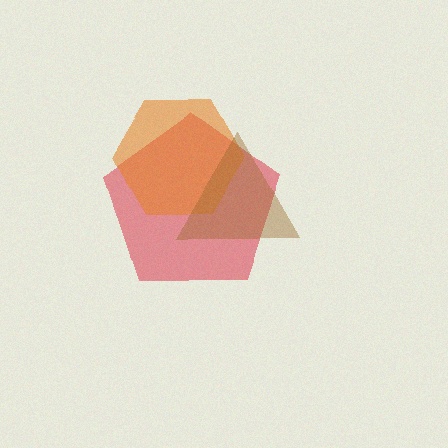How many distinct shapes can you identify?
There are 3 distinct shapes: a red pentagon, an orange hexagon, a brown triangle.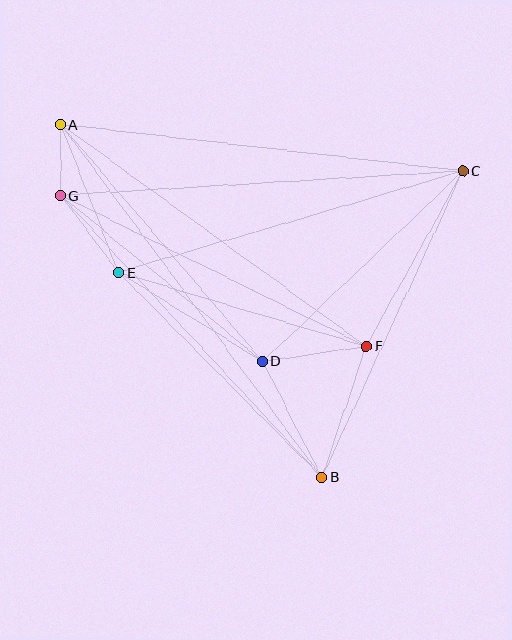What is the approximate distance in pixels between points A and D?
The distance between A and D is approximately 312 pixels.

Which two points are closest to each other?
Points A and G are closest to each other.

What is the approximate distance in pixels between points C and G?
The distance between C and G is approximately 403 pixels.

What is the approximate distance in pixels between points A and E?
The distance between A and E is approximately 159 pixels.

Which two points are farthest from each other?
Points A and B are farthest from each other.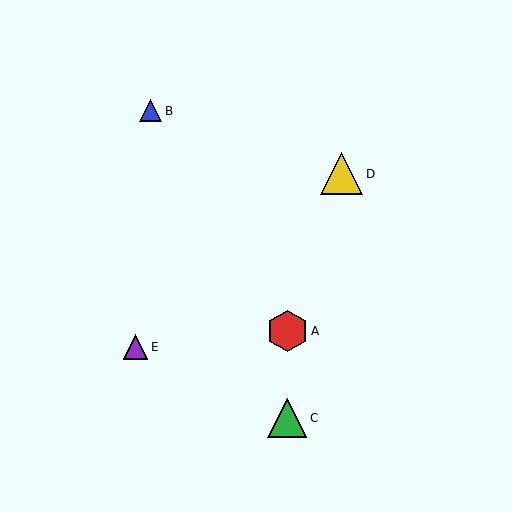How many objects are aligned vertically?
2 objects (A, C) are aligned vertically.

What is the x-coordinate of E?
Object E is at x≈136.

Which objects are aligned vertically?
Objects A, C are aligned vertically.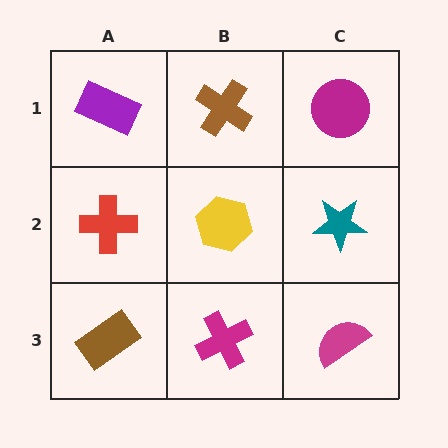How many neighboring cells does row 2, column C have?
3.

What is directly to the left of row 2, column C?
A yellow hexagon.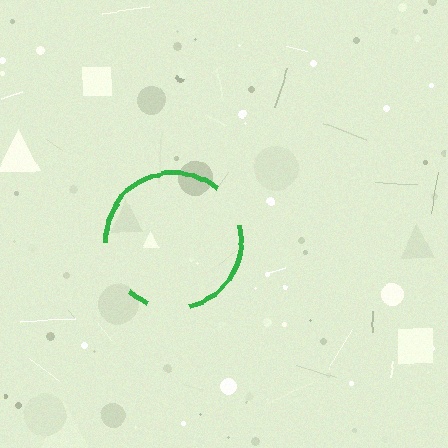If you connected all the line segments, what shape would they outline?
They would outline a circle.